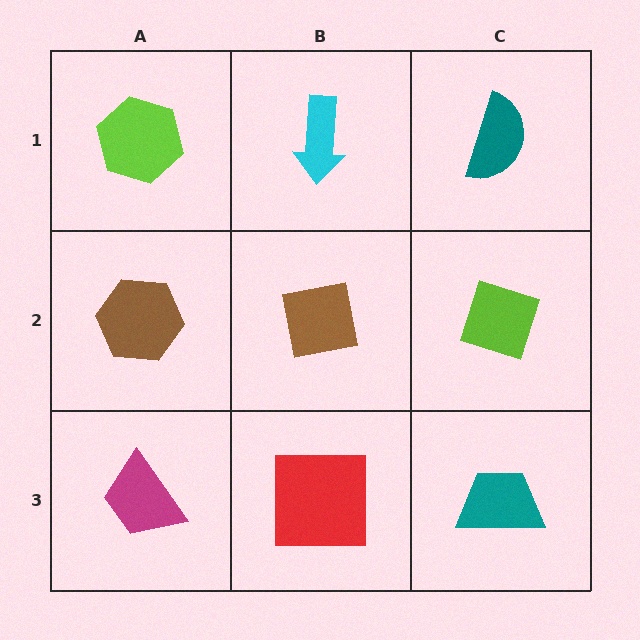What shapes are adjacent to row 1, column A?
A brown hexagon (row 2, column A), a cyan arrow (row 1, column B).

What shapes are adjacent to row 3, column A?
A brown hexagon (row 2, column A), a red square (row 3, column B).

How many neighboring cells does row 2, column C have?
3.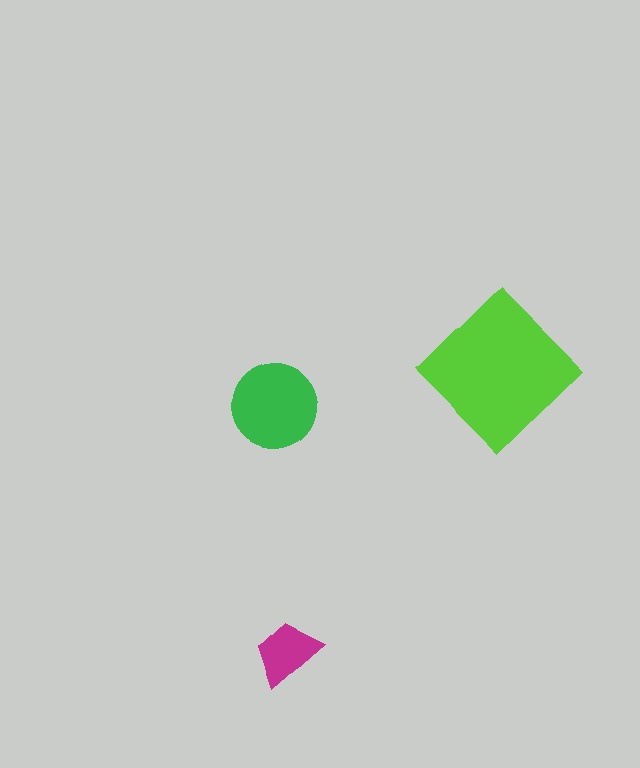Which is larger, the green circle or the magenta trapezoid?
The green circle.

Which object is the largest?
The lime diamond.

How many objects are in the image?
There are 3 objects in the image.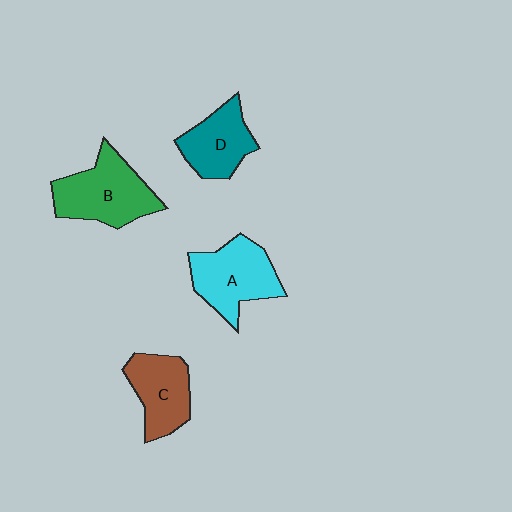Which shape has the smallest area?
Shape D (teal).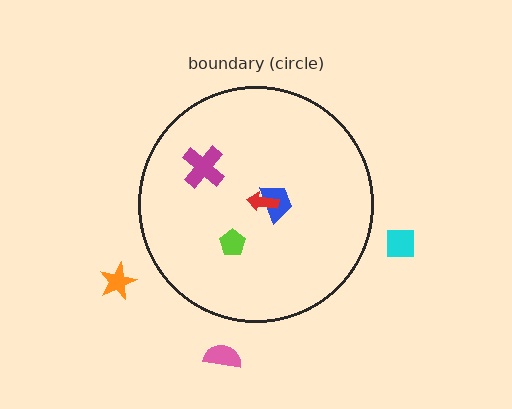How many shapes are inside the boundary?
4 inside, 3 outside.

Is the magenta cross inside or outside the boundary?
Inside.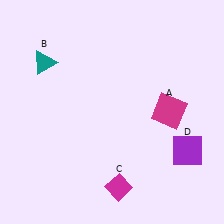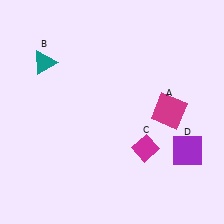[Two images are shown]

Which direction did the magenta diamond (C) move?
The magenta diamond (C) moved up.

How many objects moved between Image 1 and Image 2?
1 object moved between the two images.